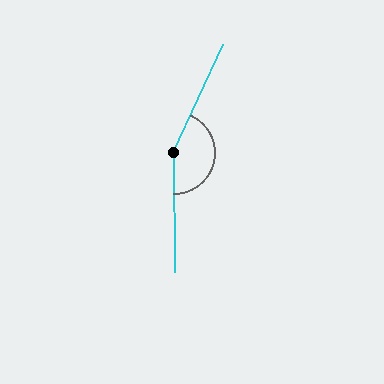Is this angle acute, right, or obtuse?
It is obtuse.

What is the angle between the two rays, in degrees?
Approximately 155 degrees.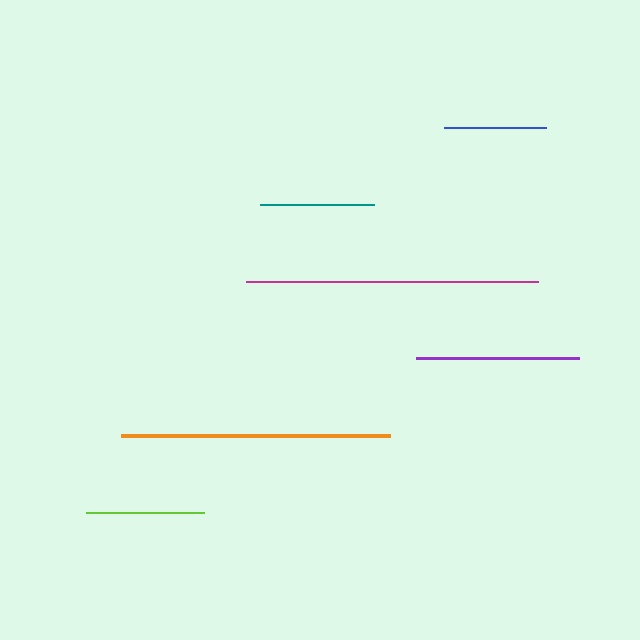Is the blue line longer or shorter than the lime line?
The lime line is longer than the blue line.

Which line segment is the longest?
The magenta line is the longest at approximately 292 pixels.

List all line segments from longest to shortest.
From longest to shortest: magenta, orange, purple, lime, teal, blue.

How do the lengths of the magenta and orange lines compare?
The magenta and orange lines are approximately the same length.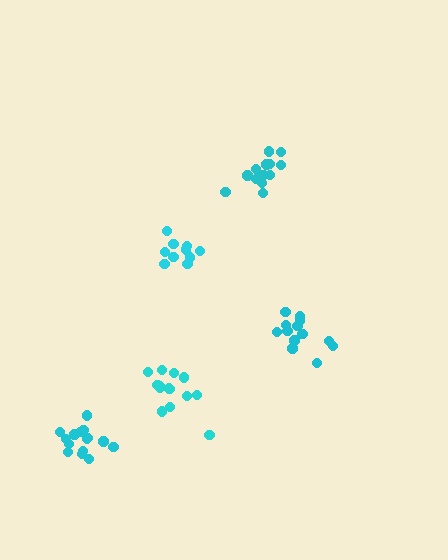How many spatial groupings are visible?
There are 5 spatial groupings.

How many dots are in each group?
Group 1: 10 dots, Group 2: 13 dots, Group 3: 15 dots, Group 4: 13 dots, Group 5: 14 dots (65 total).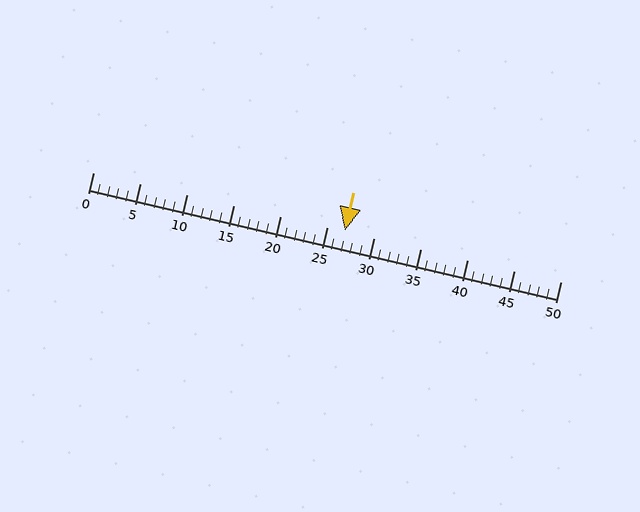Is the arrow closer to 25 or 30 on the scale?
The arrow is closer to 25.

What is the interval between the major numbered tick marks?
The major tick marks are spaced 5 units apart.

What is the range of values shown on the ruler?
The ruler shows values from 0 to 50.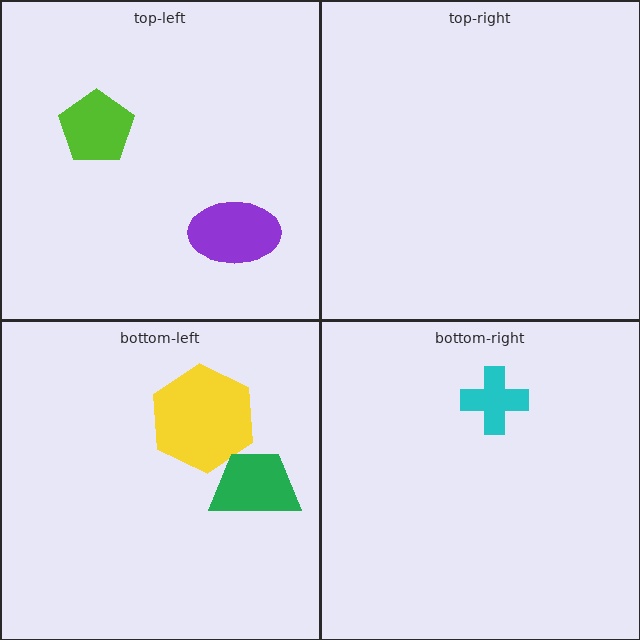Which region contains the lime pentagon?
The top-left region.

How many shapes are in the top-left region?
2.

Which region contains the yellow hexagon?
The bottom-left region.